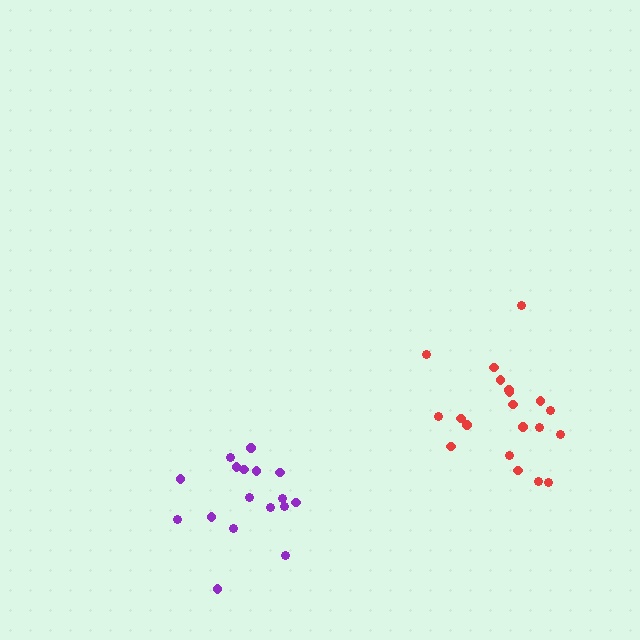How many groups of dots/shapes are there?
There are 2 groups.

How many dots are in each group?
Group 1: 17 dots, Group 2: 20 dots (37 total).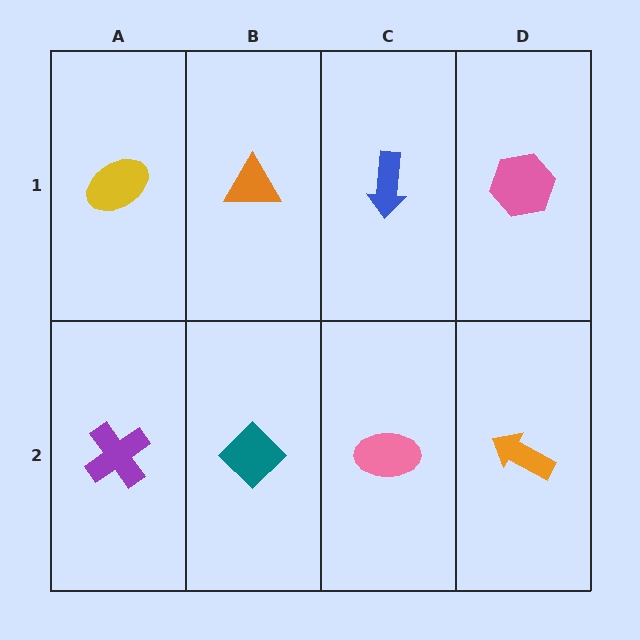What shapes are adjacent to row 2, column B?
An orange triangle (row 1, column B), a purple cross (row 2, column A), a pink ellipse (row 2, column C).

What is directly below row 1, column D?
An orange arrow.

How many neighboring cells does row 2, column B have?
3.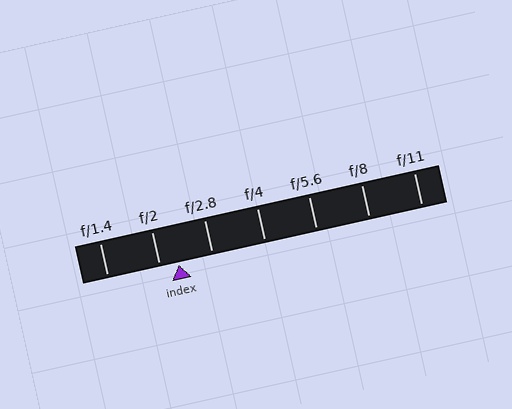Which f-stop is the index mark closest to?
The index mark is closest to f/2.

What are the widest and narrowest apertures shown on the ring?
The widest aperture shown is f/1.4 and the narrowest is f/11.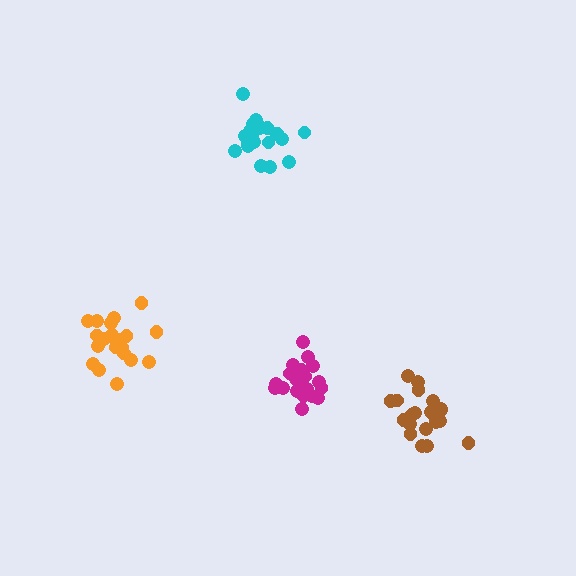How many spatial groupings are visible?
There are 4 spatial groupings.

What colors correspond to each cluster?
The clusters are colored: cyan, magenta, orange, brown.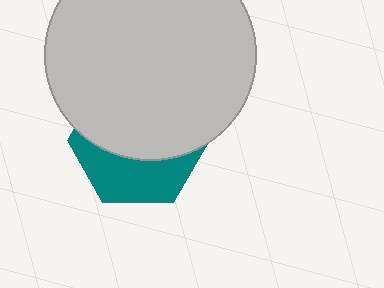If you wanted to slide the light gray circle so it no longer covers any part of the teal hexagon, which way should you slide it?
Slide it up — that is the most direct way to separate the two shapes.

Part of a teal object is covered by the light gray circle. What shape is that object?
It is a hexagon.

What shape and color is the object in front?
The object in front is a light gray circle.